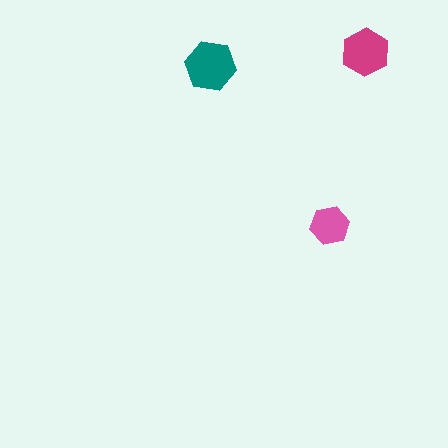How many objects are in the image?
There are 3 objects in the image.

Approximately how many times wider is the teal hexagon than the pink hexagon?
About 1.5 times wider.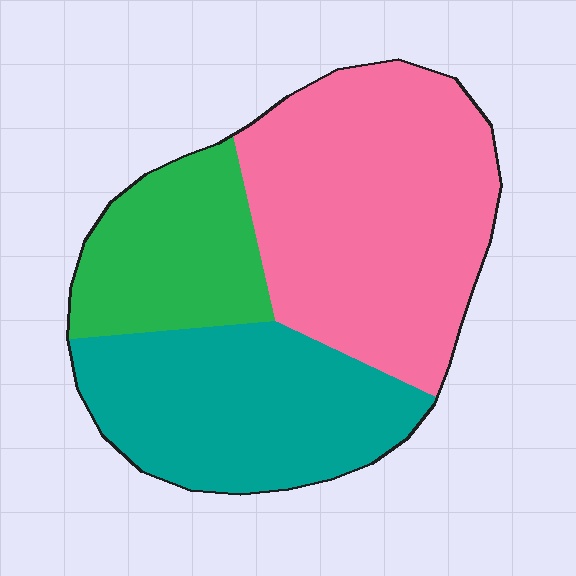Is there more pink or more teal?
Pink.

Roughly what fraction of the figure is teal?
Teal takes up about one third (1/3) of the figure.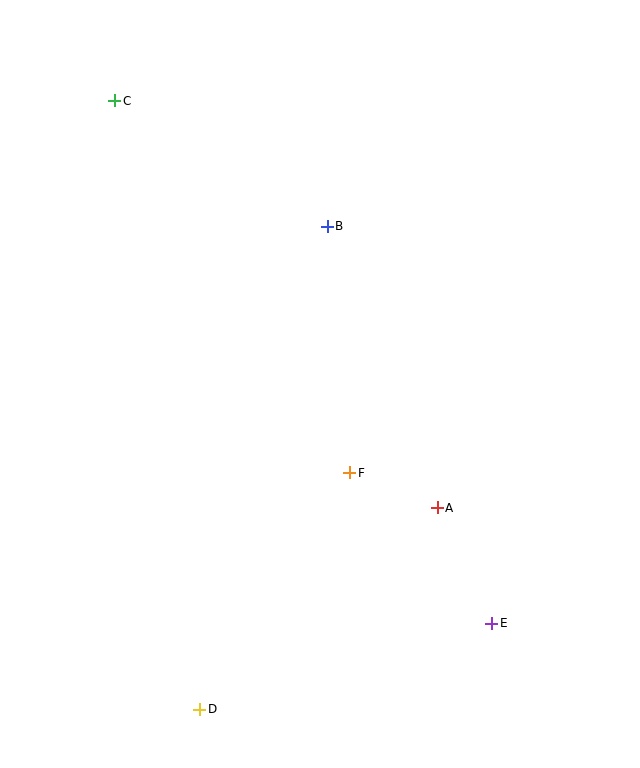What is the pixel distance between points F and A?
The distance between F and A is 94 pixels.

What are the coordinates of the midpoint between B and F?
The midpoint between B and F is at (338, 350).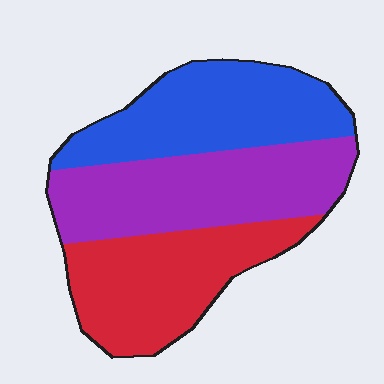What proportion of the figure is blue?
Blue takes up about one third (1/3) of the figure.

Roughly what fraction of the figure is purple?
Purple covers around 35% of the figure.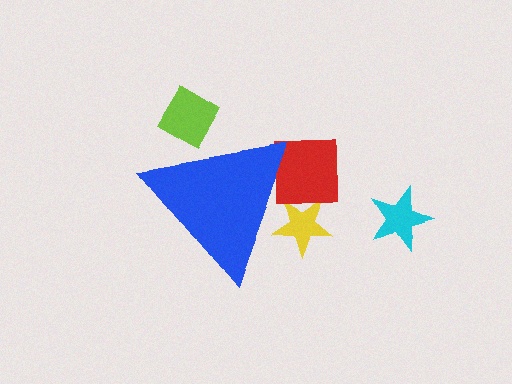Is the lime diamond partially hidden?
Yes, the lime diamond is partially hidden behind the blue triangle.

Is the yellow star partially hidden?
Yes, the yellow star is partially hidden behind the blue triangle.